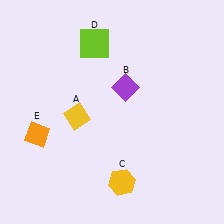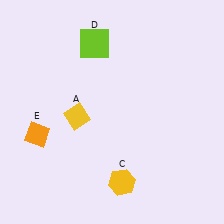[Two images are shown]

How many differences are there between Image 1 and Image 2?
There is 1 difference between the two images.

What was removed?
The purple diamond (B) was removed in Image 2.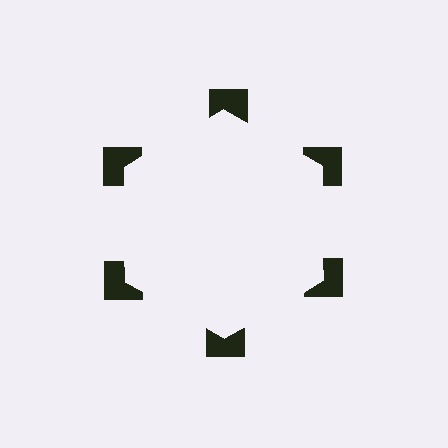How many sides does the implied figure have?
6 sides.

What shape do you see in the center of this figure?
An illusory hexagon — its edges are inferred from the aligned wedge cuts in the notched squares, not physically drawn.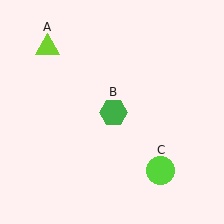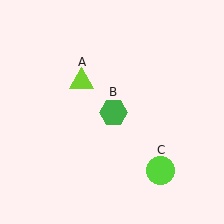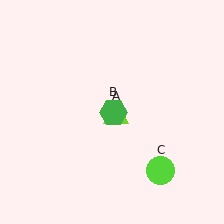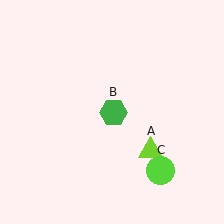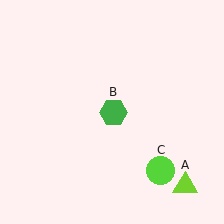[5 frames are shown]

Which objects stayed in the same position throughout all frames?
Green hexagon (object B) and lime circle (object C) remained stationary.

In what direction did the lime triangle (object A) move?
The lime triangle (object A) moved down and to the right.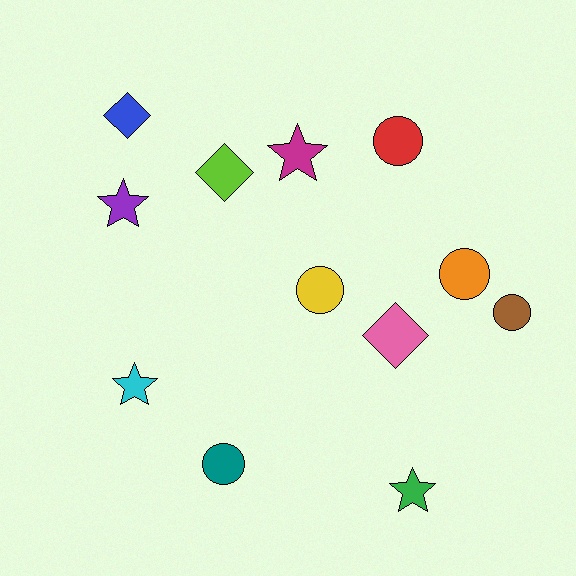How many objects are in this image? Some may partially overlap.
There are 12 objects.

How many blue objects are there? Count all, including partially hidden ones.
There is 1 blue object.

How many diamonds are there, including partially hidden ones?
There are 3 diamonds.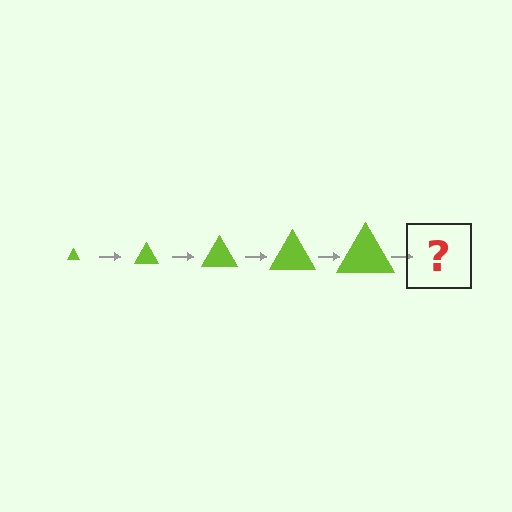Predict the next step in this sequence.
The next step is a lime triangle, larger than the previous one.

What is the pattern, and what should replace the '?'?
The pattern is that the triangle gets progressively larger each step. The '?' should be a lime triangle, larger than the previous one.